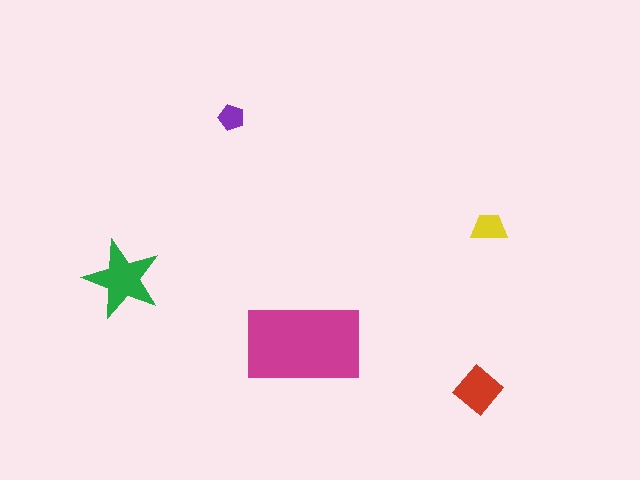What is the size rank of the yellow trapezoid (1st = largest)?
4th.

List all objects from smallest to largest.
The purple pentagon, the yellow trapezoid, the red diamond, the green star, the magenta rectangle.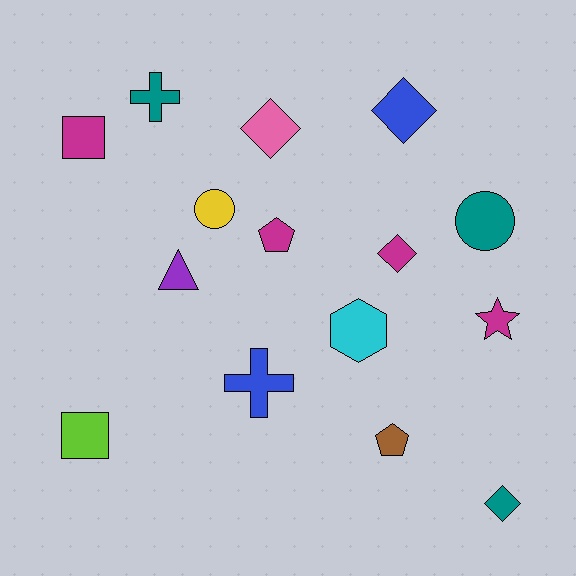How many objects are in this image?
There are 15 objects.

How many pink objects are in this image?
There is 1 pink object.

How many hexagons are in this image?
There is 1 hexagon.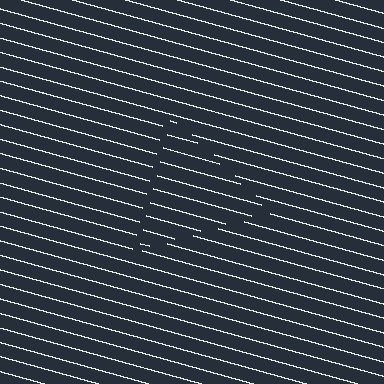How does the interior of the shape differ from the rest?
The interior of the shape contains the same grating, shifted by half a period — the contour is defined by the phase discontinuity where line-ends from the inner and outer gratings abut.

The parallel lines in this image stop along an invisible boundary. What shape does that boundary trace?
An illusory triangle. The interior of the shape contains the same grating, shifted by half a period — the contour is defined by the phase discontinuity where line-ends from the inner and outer gratings abut.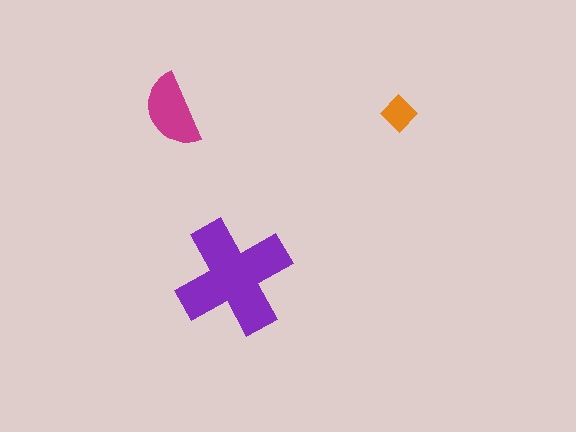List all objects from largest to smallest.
The purple cross, the magenta semicircle, the orange diamond.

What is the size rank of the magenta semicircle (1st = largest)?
2nd.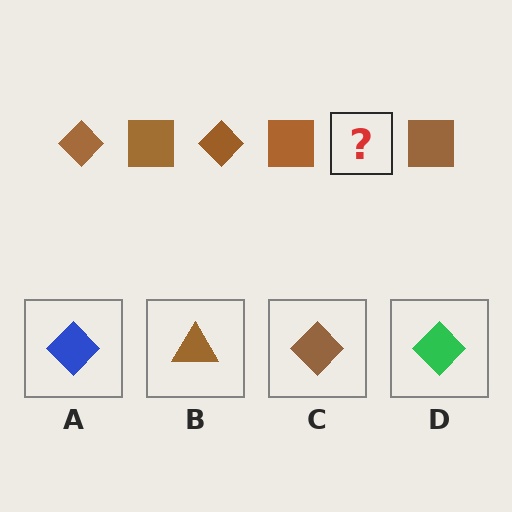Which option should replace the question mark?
Option C.